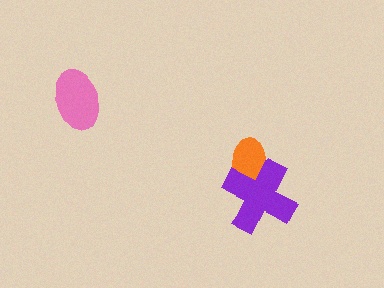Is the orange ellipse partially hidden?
Yes, it is partially covered by another shape.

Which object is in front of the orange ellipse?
The purple cross is in front of the orange ellipse.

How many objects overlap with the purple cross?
1 object overlaps with the purple cross.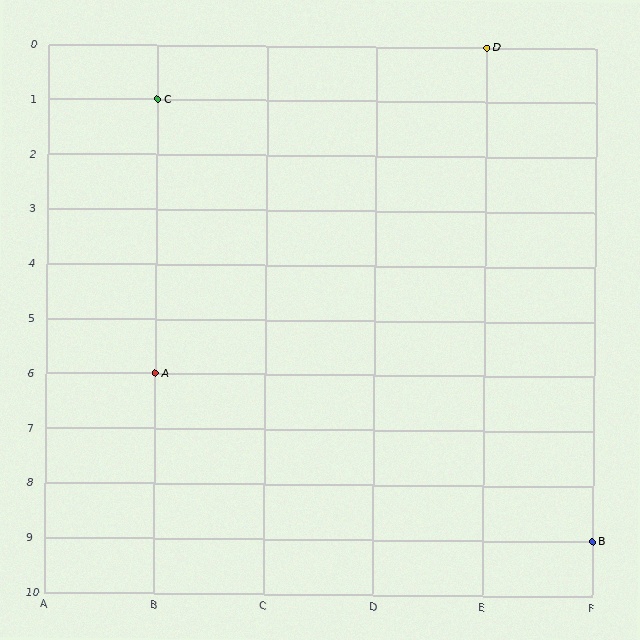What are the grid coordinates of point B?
Point B is at grid coordinates (F, 9).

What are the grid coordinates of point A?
Point A is at grid coordinates (B, 6).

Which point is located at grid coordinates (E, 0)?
Point D is at (E, 0).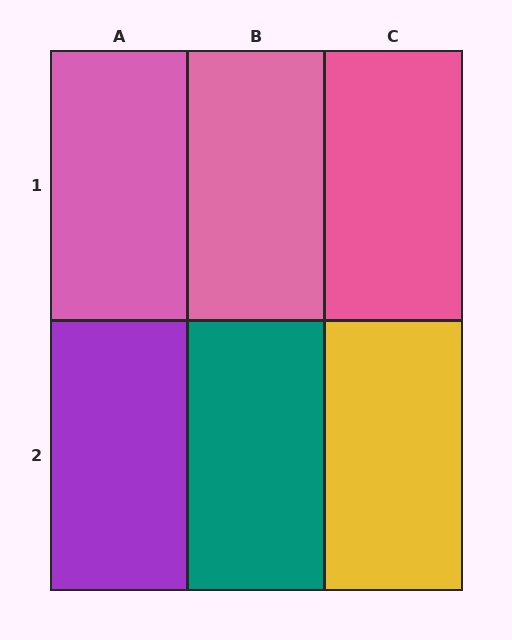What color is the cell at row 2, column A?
Purple.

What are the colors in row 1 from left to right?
Pink, pink, pink.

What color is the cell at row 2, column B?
Teal.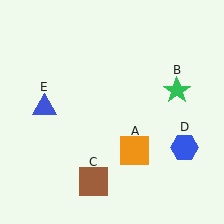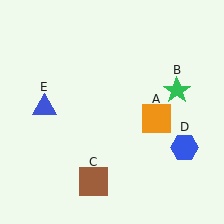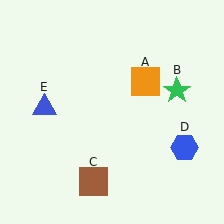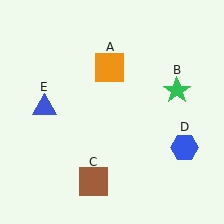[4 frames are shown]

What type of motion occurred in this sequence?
The orange square (object A) rotated counterclockwise around the center of the scene.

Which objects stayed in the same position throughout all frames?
Green star (object B) and brown square (object C) and blue hexagon (object D) and blue triangle (object E) remained stationary.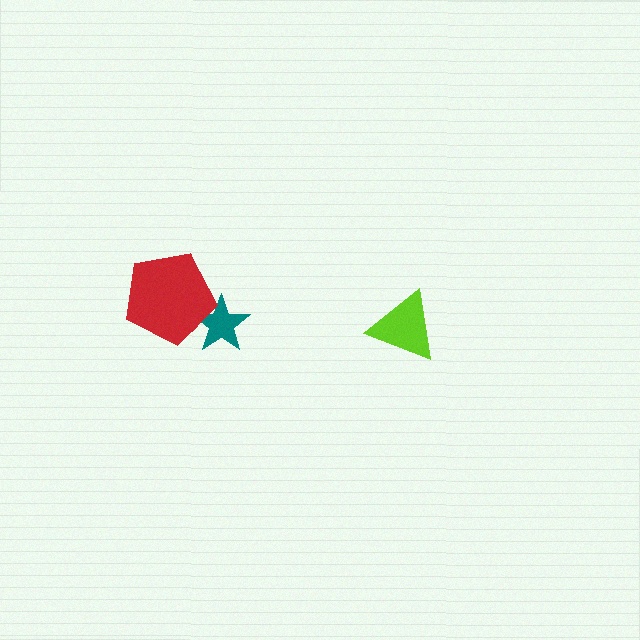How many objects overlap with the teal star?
1 object overlaps with the teal star.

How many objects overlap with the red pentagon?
1 object overlaps with the red pentagon.